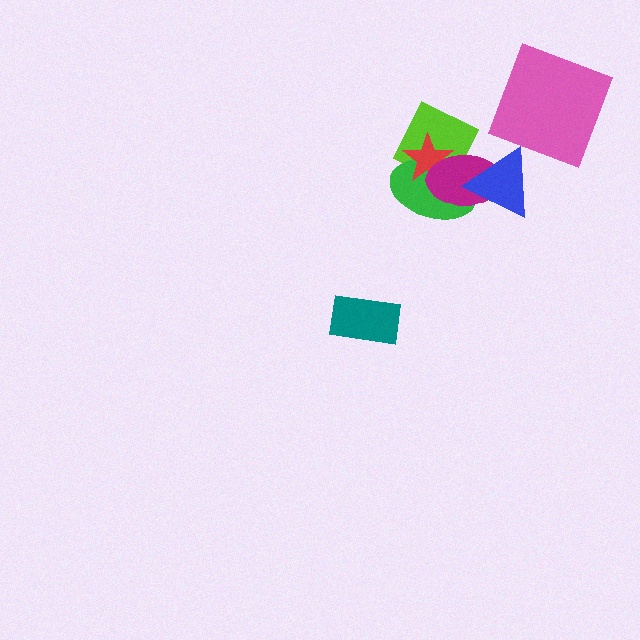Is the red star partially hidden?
Yes, it is partially covered by another shape.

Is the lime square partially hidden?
Yes, it is partially covered by another shape.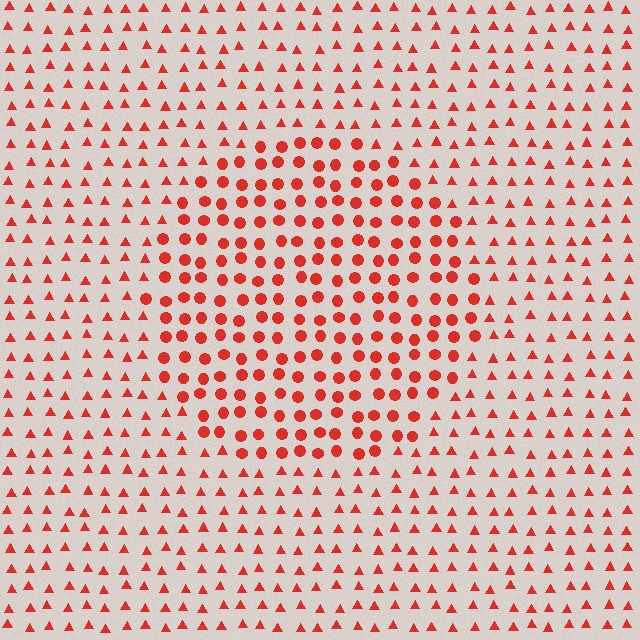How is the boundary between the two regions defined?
The boundary is defined by a change in element shape: circles inside vs. triangles outside. All elements share the same color and spacing.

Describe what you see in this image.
The image is filled with small red elements arranged in a uniform grid. A circle-shaped region contains circles, while the surrounding area contains triangles. The boundary is defined purely by the change in element shape.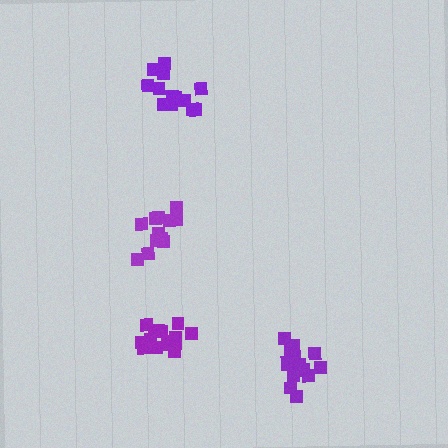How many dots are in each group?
Group 1: 12 dots, Group 2: 14 dots, Group 3: 16 dots, Group 4: 14 dots (56 total).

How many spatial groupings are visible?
There are 4 spatial groupings.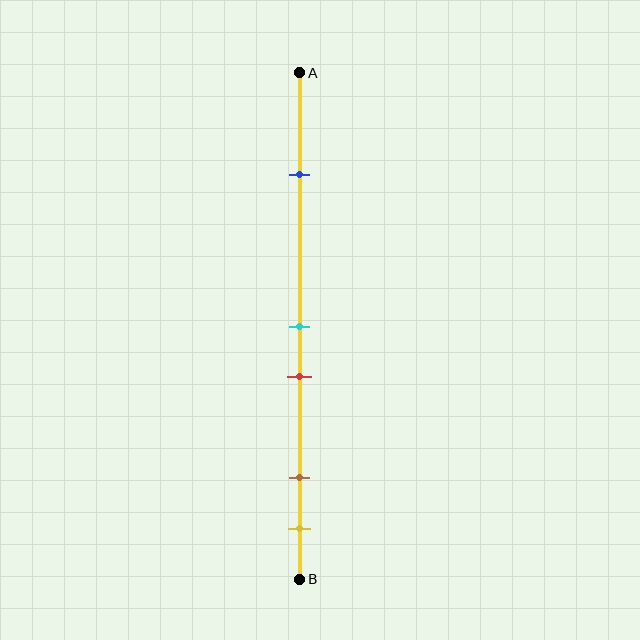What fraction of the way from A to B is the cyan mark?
The cyan mark is approximately 50% (0.5) of the way from A to B.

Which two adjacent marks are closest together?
The cyan and red marks are the closest adjacent pair.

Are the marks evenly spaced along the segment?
No, the marks are not evenly spaced.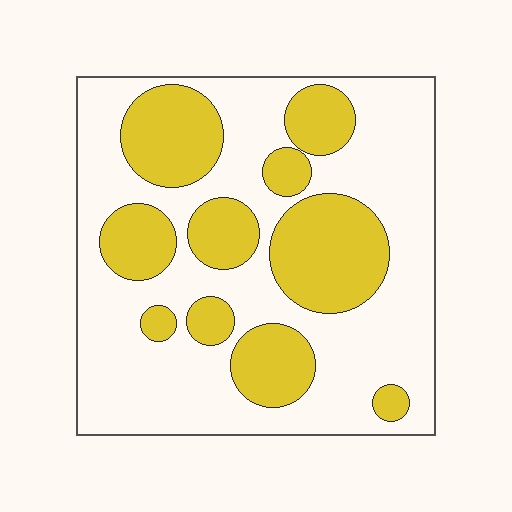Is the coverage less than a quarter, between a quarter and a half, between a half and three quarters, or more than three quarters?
Between a quarter and a half.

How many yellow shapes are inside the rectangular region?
10.